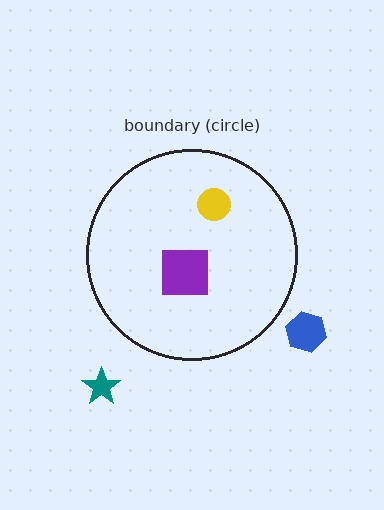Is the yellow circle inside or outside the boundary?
Inside.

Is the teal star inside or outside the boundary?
Outside.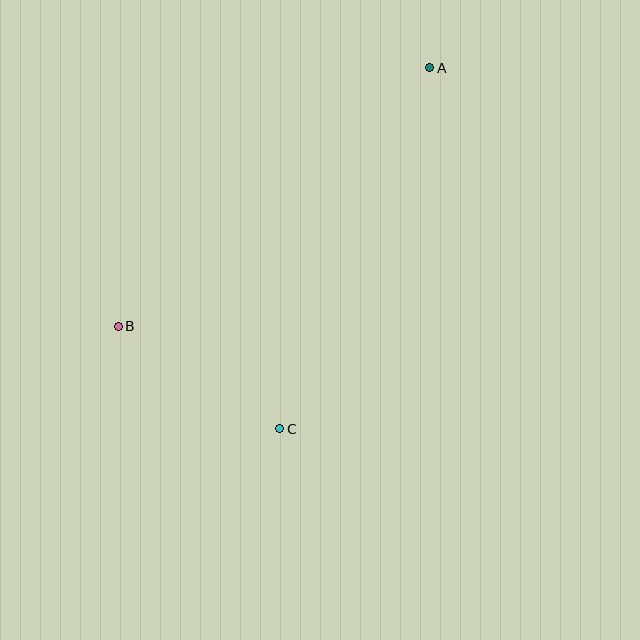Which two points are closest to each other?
Points B and C are closest to each other.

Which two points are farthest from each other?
Points A and B are farthest from each other.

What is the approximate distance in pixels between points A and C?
The distance between A and C is approximately 391 pixels.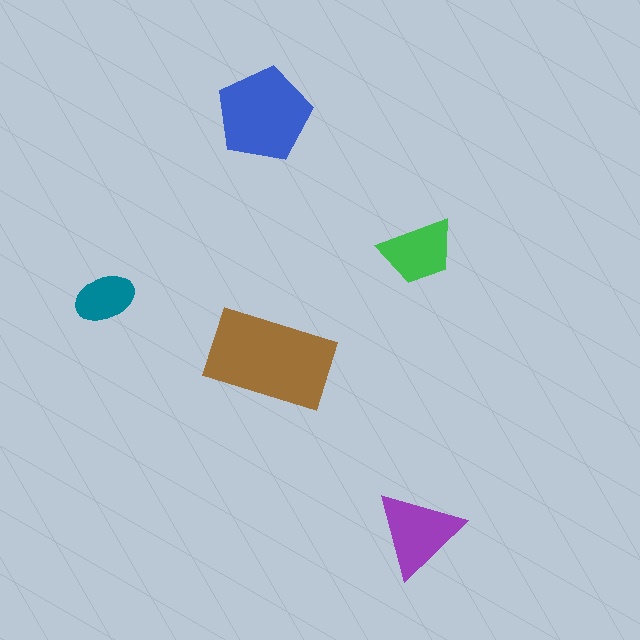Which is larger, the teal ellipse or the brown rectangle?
The brown rectangle.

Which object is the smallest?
The teal ellipse.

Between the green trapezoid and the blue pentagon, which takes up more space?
The blue pentagon.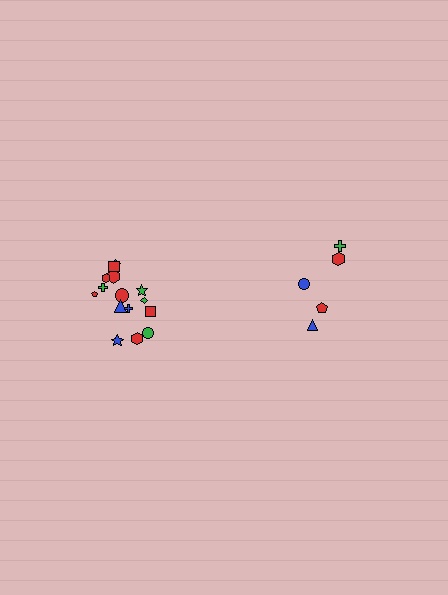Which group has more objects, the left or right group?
The left group.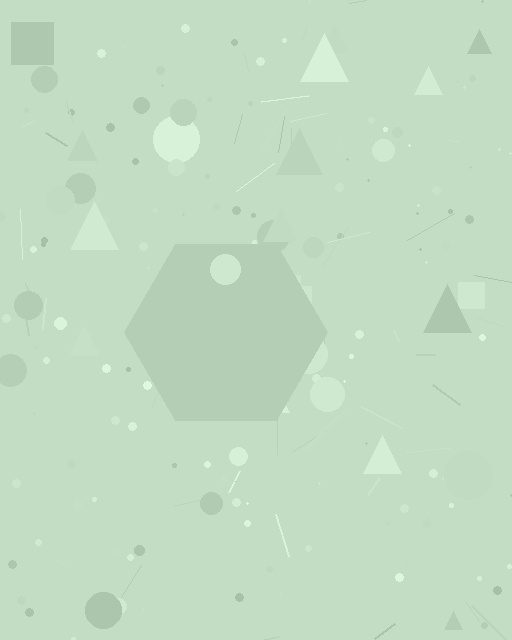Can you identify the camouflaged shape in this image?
The camouflaged shape is a hexagon.